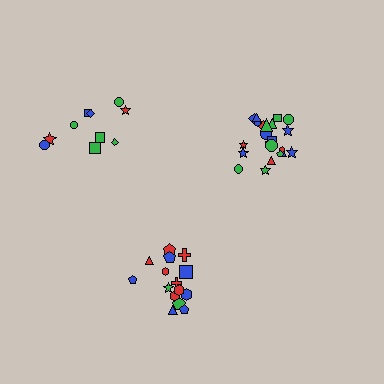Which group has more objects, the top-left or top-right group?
The top-right group.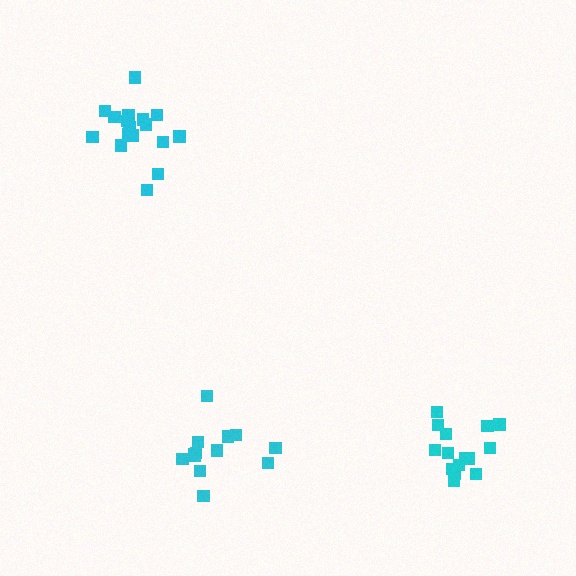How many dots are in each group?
Group 1: 13 dots, Group 2: 15 dots, Group 3: 17 dots (45 total).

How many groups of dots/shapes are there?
There are 3 groups.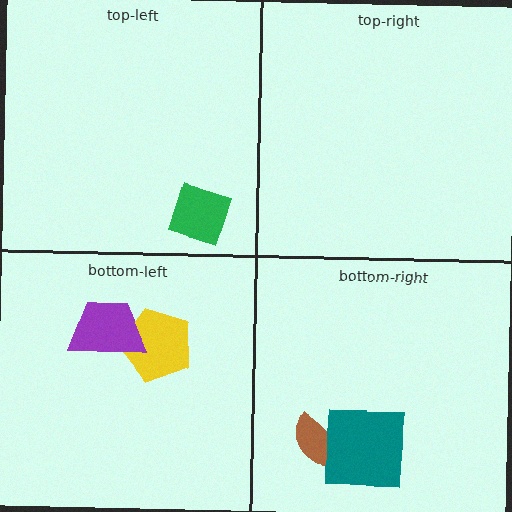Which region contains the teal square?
The bottom-right region.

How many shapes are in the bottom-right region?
3.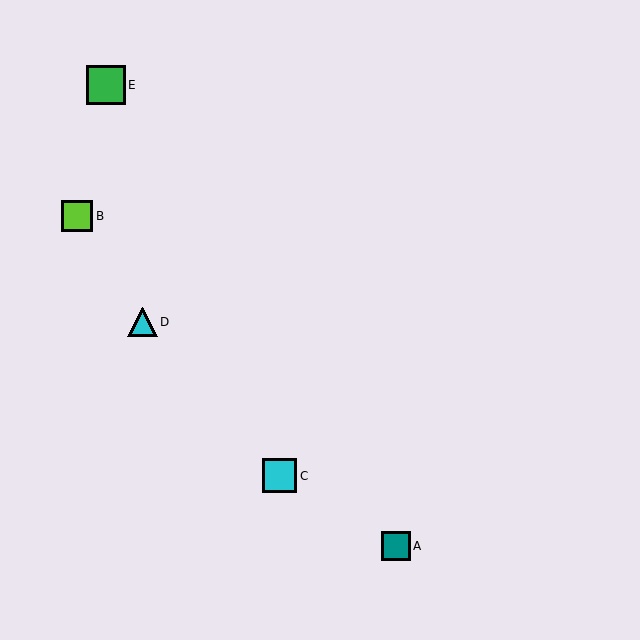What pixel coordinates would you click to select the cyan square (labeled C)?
Click at (280, 476) to select the cyan square C.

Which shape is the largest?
The green square (labeled E) is the largest.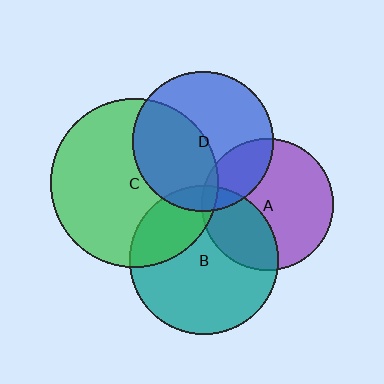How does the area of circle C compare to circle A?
Approximately 1.6 times.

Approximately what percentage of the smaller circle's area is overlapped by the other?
Approximately 10%.